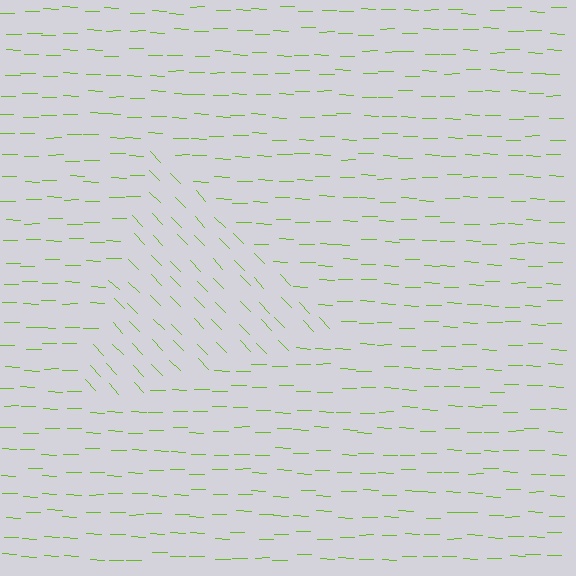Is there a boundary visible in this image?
Yes, there is a texture boundary formed by a change in line orientation.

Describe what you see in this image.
The image is filled with small lime line segments. A triangle region in the image has lines oriented differently from the surrounding lines, creating a visible texture boundary.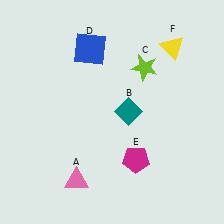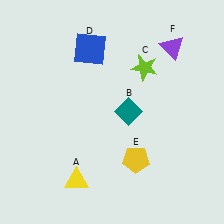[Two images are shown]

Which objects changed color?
A changed from pink to yellow. E changed from magenta to yellow. F changed from yellow to purple.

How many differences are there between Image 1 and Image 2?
There are 3 differences between the two images.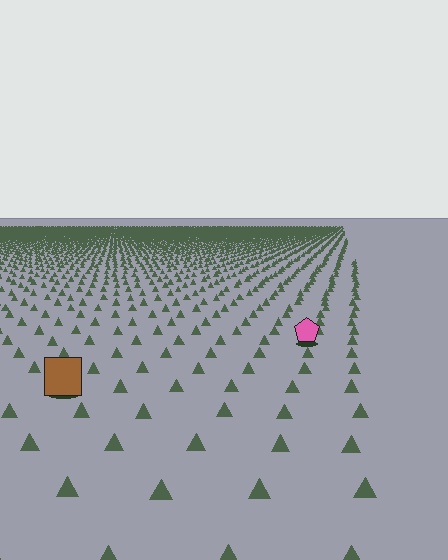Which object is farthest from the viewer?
The pink pentagon is farthest from the viewer. It appears smaller and the ground texture around it is denser.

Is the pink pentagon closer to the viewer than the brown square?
No. The brown square is closer — you can tell from the texture gradient: the ground texture is coarser near it.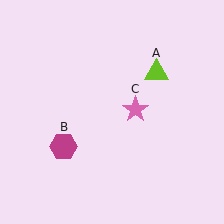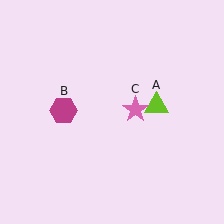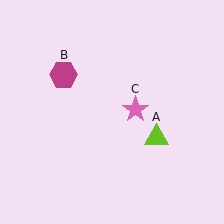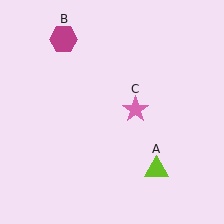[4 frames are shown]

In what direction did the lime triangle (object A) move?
The lime triangle (object A) moved down.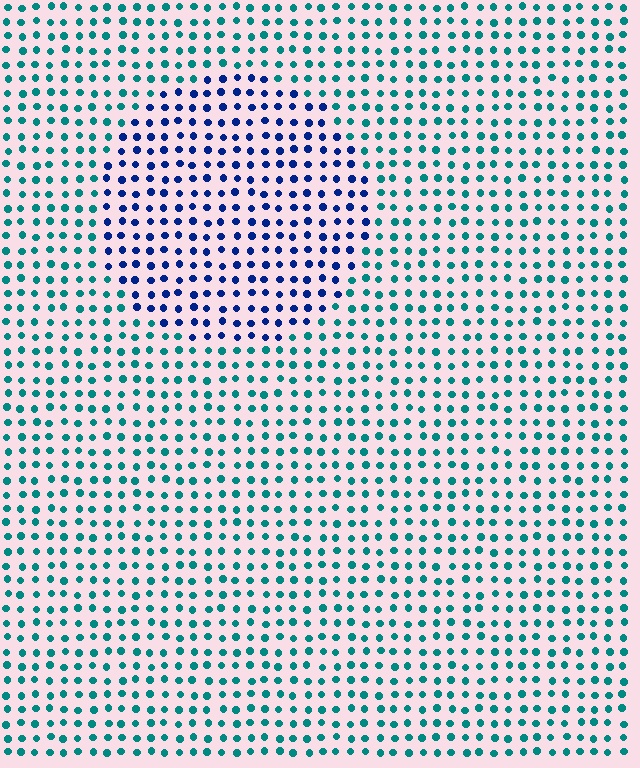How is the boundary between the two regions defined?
The boundary is defined purely by a slight shift in hue (about 49 degrees). Spacing, size, and orientation are identical on both sides.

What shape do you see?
I see a circle.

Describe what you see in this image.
The image is filled with small teal elements in a uniform arrangement. A circle-shaped region is visible where the elements are tinted to a slightly different hue, forming a subtle color boundary.